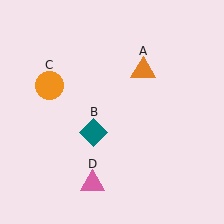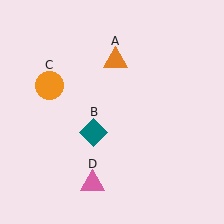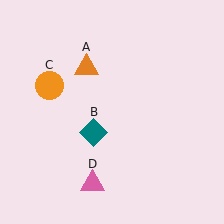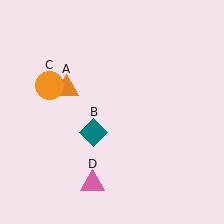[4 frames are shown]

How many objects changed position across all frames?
1 object changed position: orange triangle (object A).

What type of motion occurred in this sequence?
The orange triangle (object A) rotated counterclockwise around the center of the scene.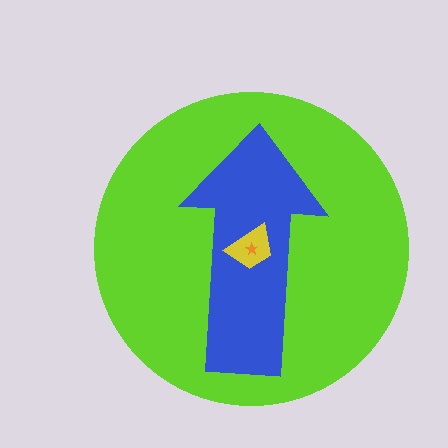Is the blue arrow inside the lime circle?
Yes.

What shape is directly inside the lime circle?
The blue arrow.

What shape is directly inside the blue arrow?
The yellow trapezoid.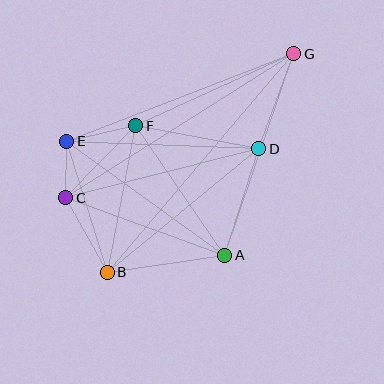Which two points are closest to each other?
Points C and E are closest to each other.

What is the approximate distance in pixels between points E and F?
The distance between E and F is approximately 71 pixels.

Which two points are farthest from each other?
Points B and G are farthest from each other.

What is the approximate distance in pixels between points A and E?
The distance between A and E is approximately 195 pixels.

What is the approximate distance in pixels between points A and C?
The distance between A and C is approximately 169 pixels.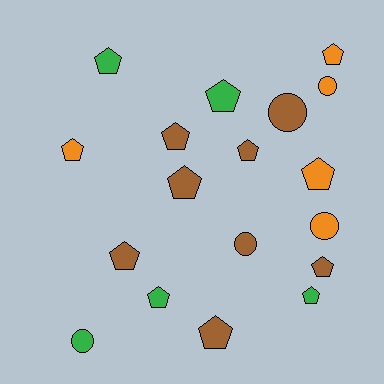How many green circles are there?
There is 1 green circle.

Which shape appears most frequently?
Pentagon, with 13 objects.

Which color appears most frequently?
Brown, with 8 objects.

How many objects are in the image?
There are 18 objects.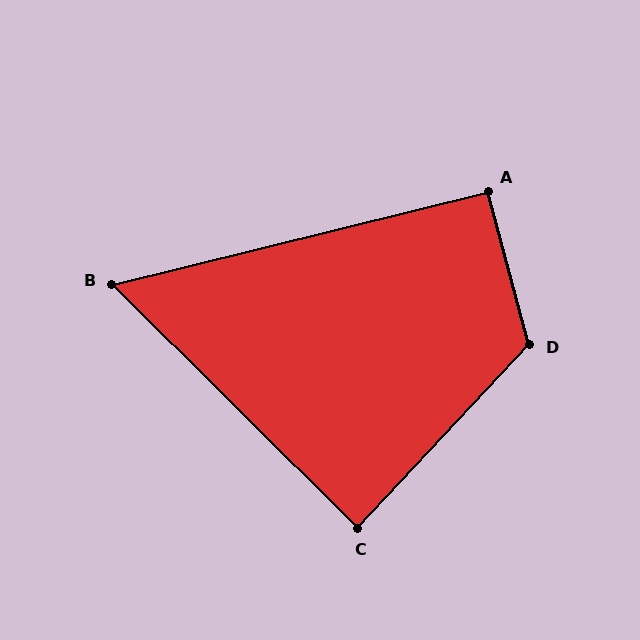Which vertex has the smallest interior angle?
B, at approximately 59 degrees.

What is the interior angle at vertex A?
Approximately 91 degrees (approximately right).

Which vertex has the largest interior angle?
D, at approximately 121 degrees.